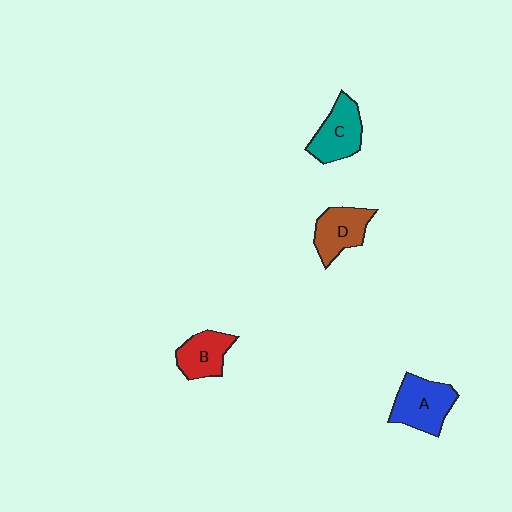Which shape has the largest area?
Shape A (blue).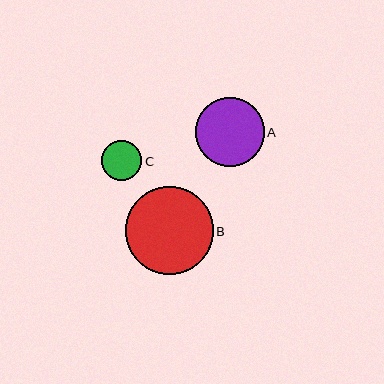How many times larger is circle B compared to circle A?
Circle B is approximately 1.3 times the size of circle A.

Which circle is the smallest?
Circle C is the smallest with a size of approximately 41 pixels.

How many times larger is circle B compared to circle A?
Circle B is approximately 1.3 times the size of circle A.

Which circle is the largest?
Circle B is the largest with a size of approximately 88 pixels.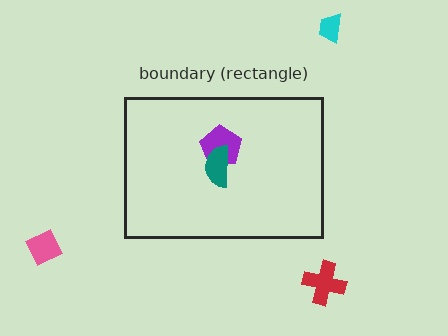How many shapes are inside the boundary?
2 inside, 3 outside.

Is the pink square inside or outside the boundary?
Outside.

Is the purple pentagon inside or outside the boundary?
Inside.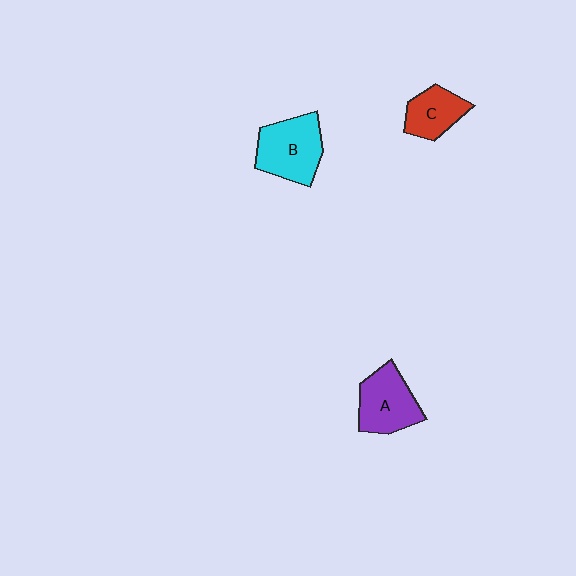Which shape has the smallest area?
Shape C (red).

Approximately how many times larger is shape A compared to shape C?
Approximately 1.3 times.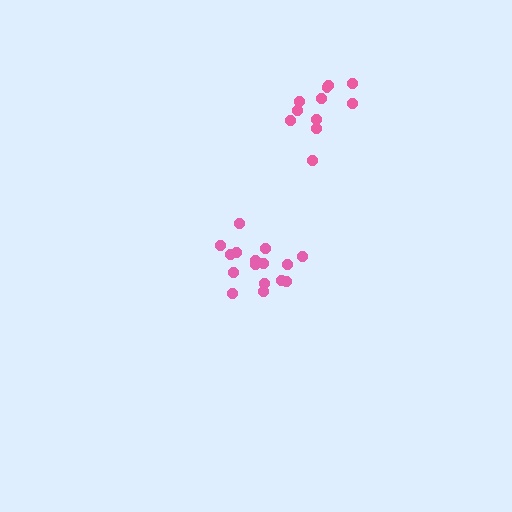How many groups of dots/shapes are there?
There are 2 groups.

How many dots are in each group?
Group 1: 11 dots, Group 2: 16 dots (27 total).